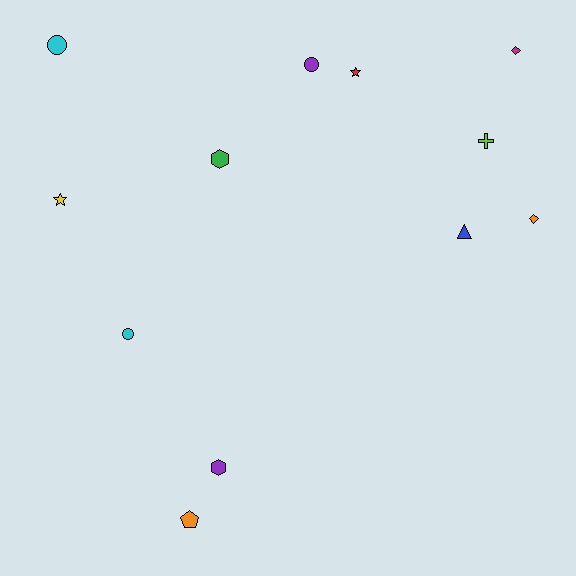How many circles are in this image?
There are 3 circles.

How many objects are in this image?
There are 12 objects.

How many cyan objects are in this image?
There are 2 cyan objects.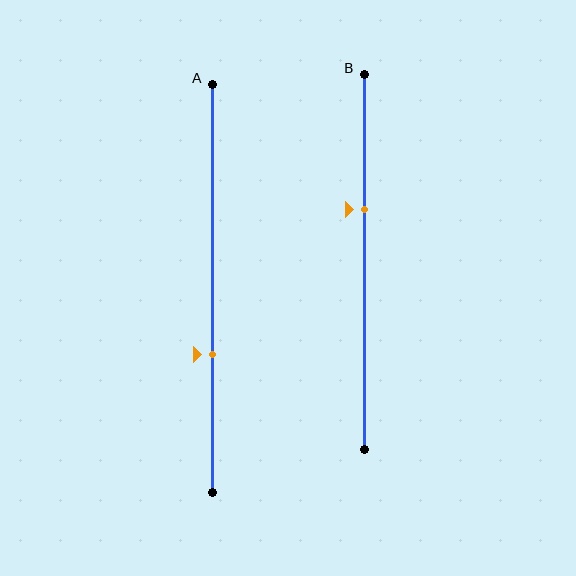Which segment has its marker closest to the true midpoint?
Segment B has its marker closest to the true midpoint.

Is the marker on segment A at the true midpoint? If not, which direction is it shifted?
No, the marker on segment A is shifted downward by about 16% of the segment length.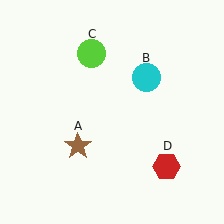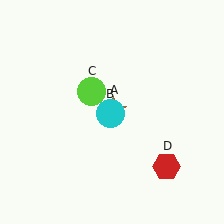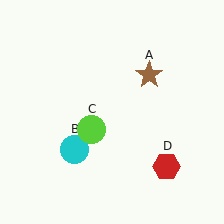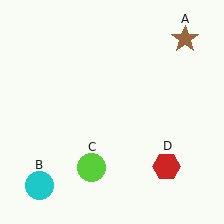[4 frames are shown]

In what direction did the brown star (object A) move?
The brown star (object A) moved up and to the right.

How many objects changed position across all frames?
3 objects changed position: brown star (object A), cyan circle (object B), lime circle (object C).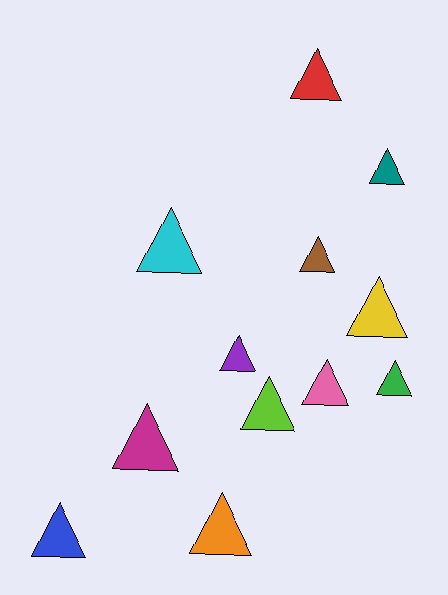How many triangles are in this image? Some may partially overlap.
There are 12 triangles.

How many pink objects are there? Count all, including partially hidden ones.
There is 1 pink object.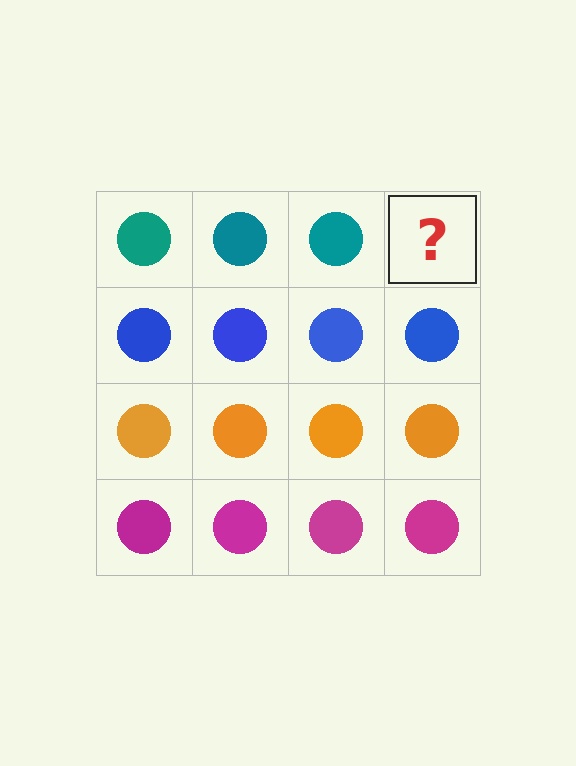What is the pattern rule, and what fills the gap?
The rule is that each row has a consistent color. The gap should be filled with a teal circle.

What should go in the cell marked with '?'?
The missing cell should contain a teal circle.